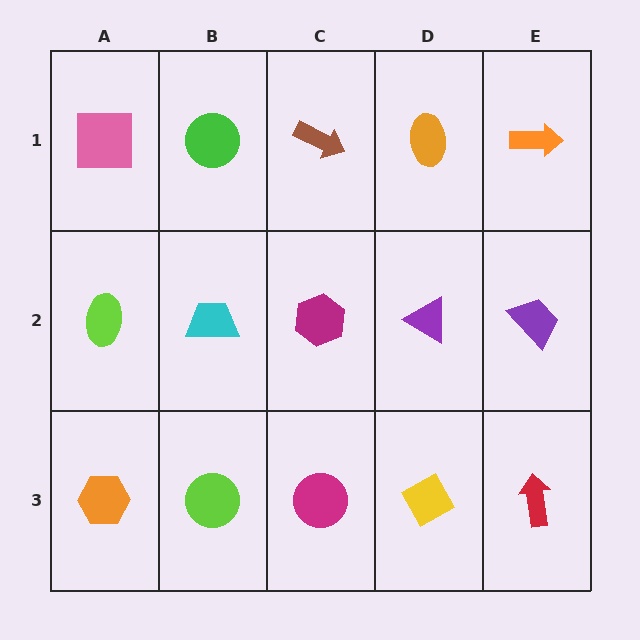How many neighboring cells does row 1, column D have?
3.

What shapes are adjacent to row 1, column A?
A lime ellipse (row 2, column A), a green circle (row 1, column B).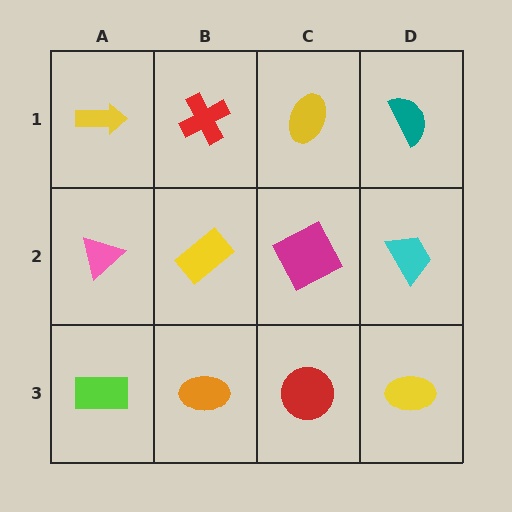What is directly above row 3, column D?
A cyan trapezoid.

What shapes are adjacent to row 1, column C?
A magenta square (row 2, column C), a red cross (row 1, column B), a teal semicircle (row 1, column D).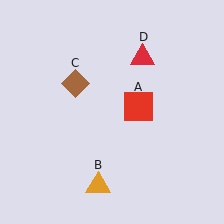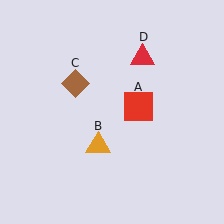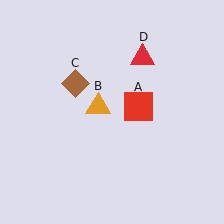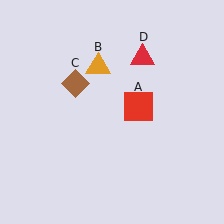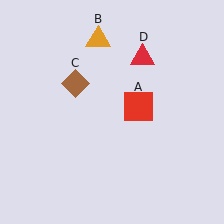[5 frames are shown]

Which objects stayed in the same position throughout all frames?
Red square (object A) and brown diamond (object C) and red triangle (object D) remained stationary.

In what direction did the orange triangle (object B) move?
The orange triangle (object B) moved up.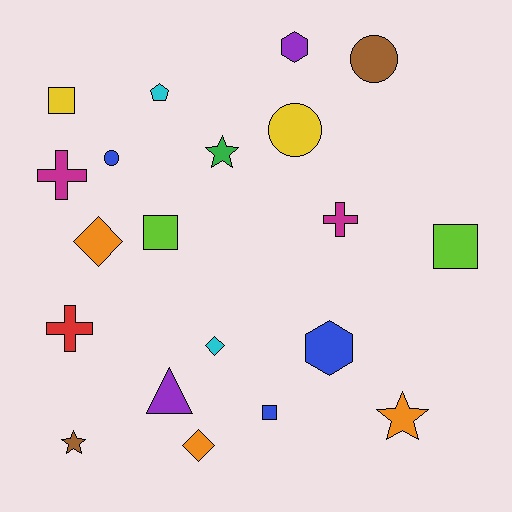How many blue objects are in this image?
There are 3 blue objects.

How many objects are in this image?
There are 20 objects.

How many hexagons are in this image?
There are 2 hexagons.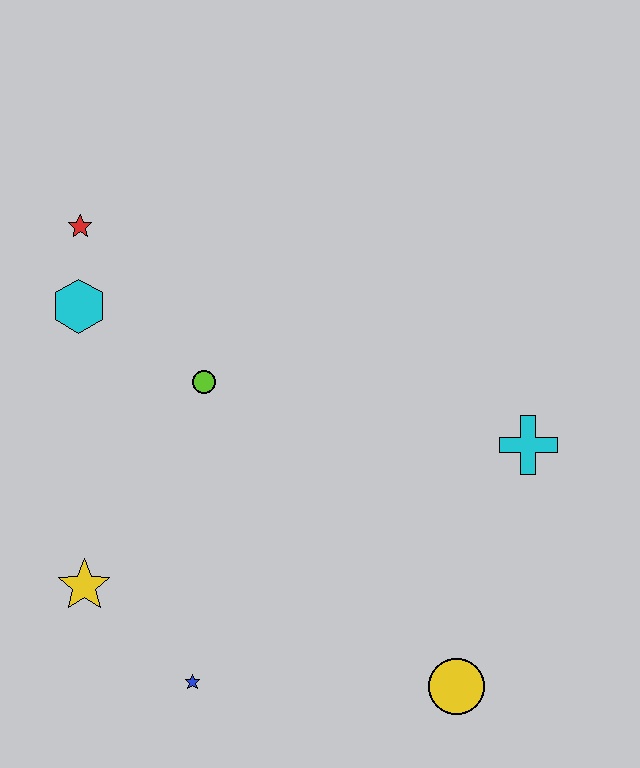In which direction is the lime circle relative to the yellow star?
The lime circle is above the yellow star.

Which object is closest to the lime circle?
The cyan hexagon is closest to the lime circle.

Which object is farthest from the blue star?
The red star is farthest from the blue star.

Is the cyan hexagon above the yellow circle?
Yes